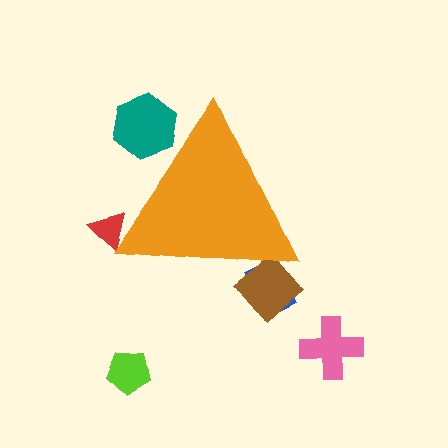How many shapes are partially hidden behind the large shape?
4 shapes are partially hidden.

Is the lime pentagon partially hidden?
No, the lime pentagon is fully visible.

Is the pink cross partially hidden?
No, the pink cross is fully visible.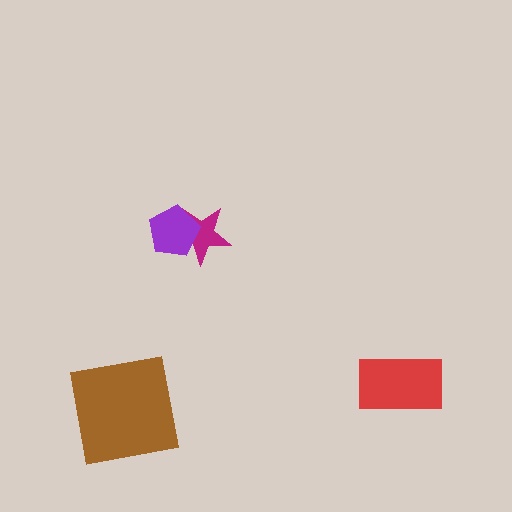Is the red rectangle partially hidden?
No, no other shape covers it.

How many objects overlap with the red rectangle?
0 objects overlap with the red rectangle.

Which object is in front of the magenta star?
The purple pentagon is in front of the magenta star.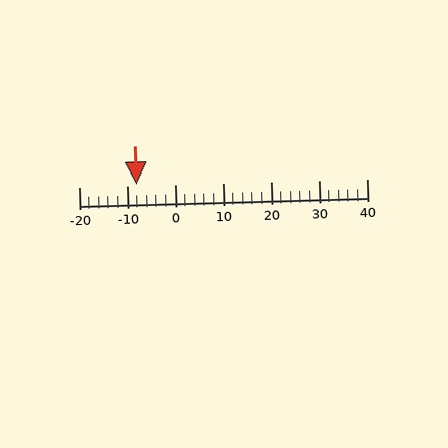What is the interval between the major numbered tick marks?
The major tick marks are spaced 10 units apart.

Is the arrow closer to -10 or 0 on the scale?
The arrow is closer to -10.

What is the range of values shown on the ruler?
The ruler shows values from -20 to 40.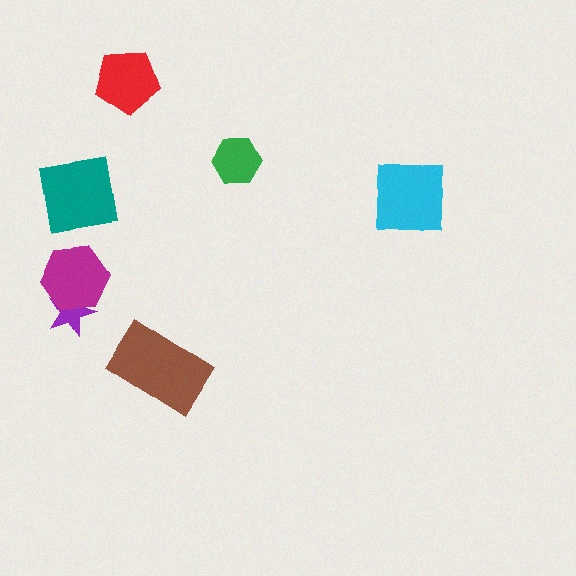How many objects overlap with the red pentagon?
0 objects overlap with the red pentagon.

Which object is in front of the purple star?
The magenta hexagon is in front of the purple star.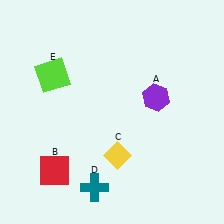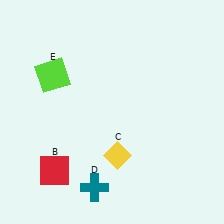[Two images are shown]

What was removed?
The purple hexagon (A) was removed in Image 2.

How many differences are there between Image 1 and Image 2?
There is 1 difference between the two images.